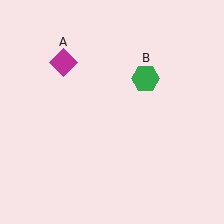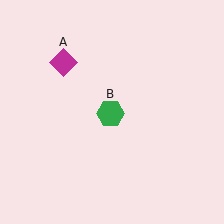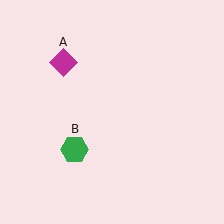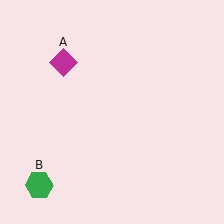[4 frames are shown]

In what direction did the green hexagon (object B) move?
The green hexagon (object B) moved down and to the left.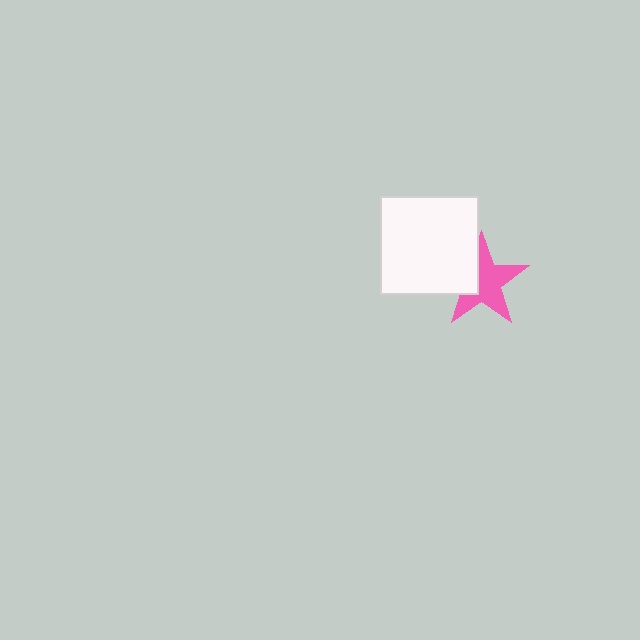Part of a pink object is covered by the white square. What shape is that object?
It is a star.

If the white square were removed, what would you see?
You would see the complete pink star.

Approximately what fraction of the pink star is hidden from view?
Roughly 33% of the pink star is hidden behind the white square.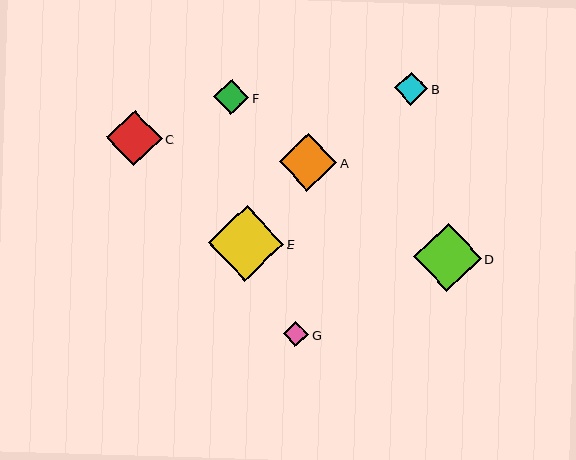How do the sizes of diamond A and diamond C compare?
Diamond A and diamond C are approximately the same size.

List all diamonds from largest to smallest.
From largest to smallest: E, D, A, C, F, B, G.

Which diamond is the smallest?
Diamond G is the smallest with a size of approximately 25 pixels.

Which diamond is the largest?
Diamond E is the largest with a size of approximately 76 pixels.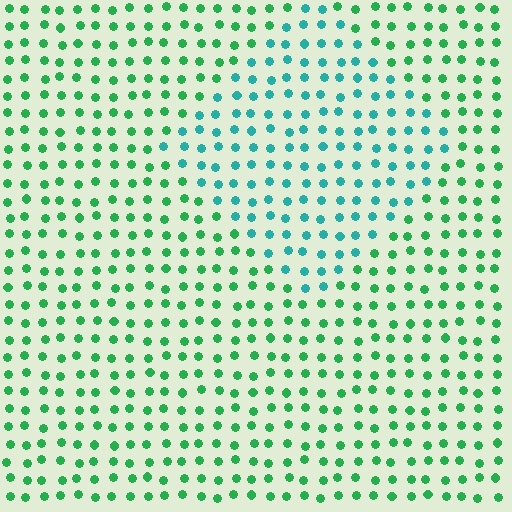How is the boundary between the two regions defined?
The boundary is defined purely by a slight shift in hue (about 38 degrees). Spacing, size, and orientation are identical on both sides.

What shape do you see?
I see a diamond.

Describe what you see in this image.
The image is filled with small green elements in a uniform arrangement. A diamond-shaped region is visible where the elements are tinted to a slightly different hue, forming a subtle color boundary.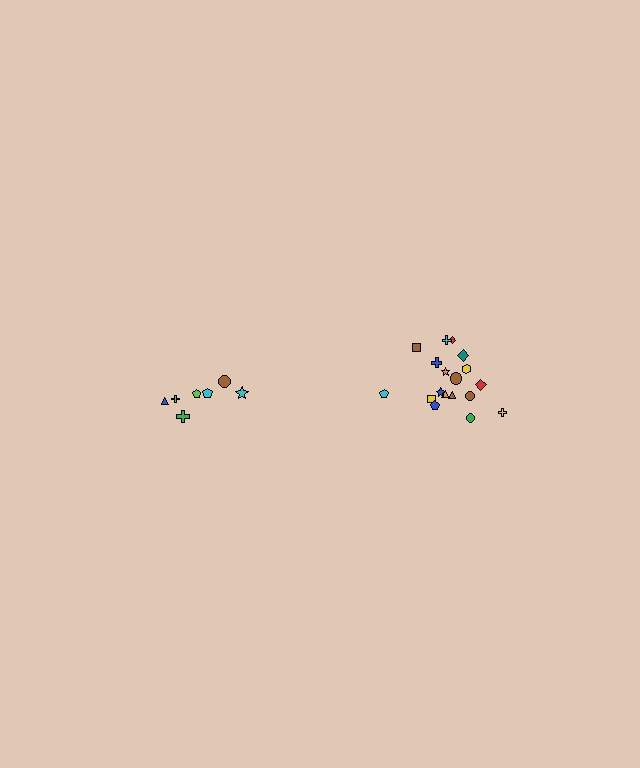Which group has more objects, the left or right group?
The right group.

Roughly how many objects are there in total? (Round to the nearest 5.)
Roughly 25 objects in total.